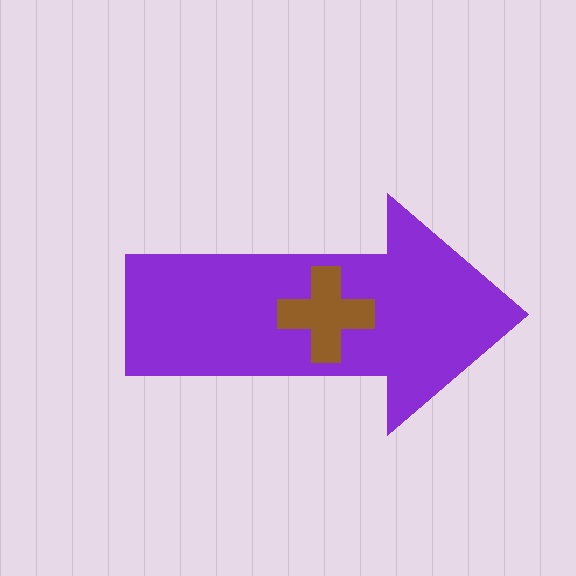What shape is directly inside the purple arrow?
The brown cross.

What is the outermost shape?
The purple arrow.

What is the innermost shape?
The brown cross.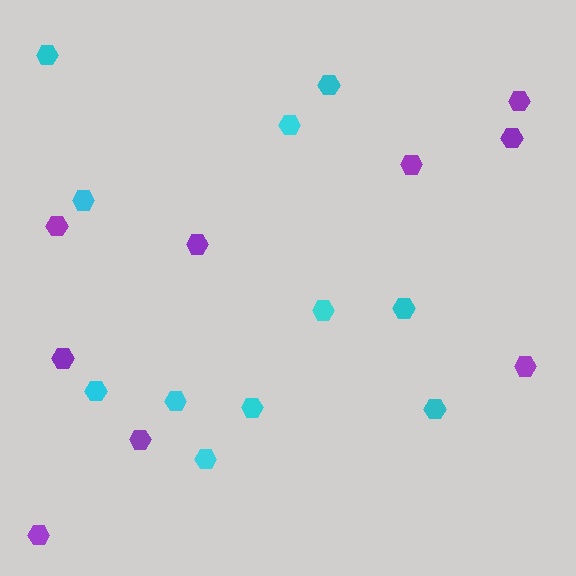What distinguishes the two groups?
There are 2 groups: one group of purple hexagons (9) and one group of cyan hexagons (11).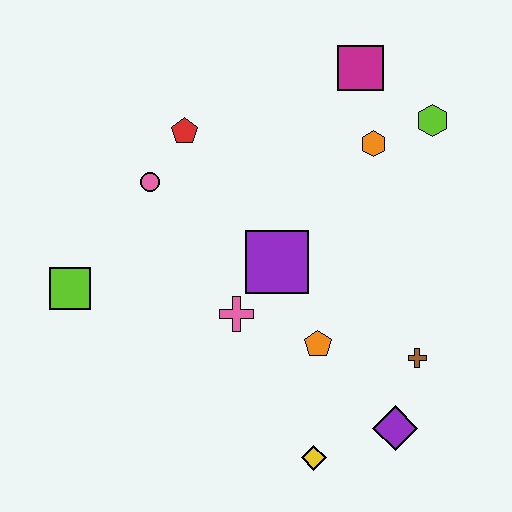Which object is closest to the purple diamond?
The brown cross is closest to the purple diamond.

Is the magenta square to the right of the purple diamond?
No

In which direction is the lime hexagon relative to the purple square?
The lime hexagon is to the right of the purple square.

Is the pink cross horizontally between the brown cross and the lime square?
Yes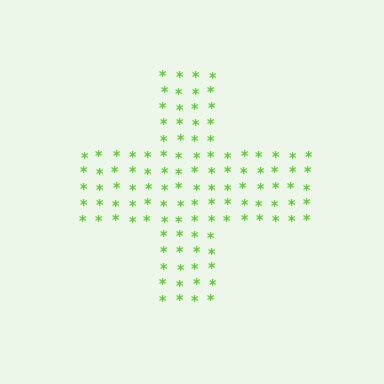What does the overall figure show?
The overall figure shows a cross.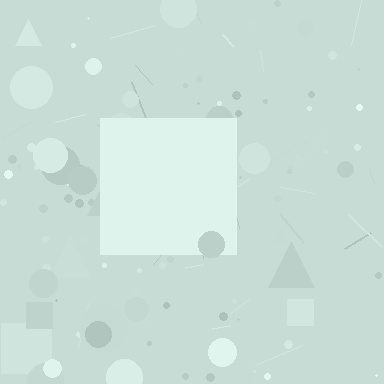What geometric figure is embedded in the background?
A square is embedded in the background.